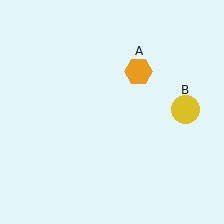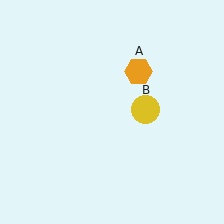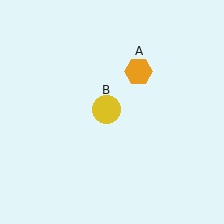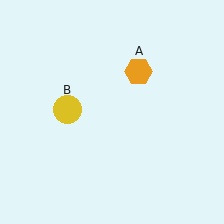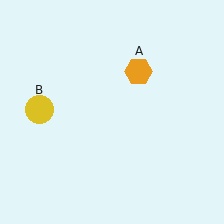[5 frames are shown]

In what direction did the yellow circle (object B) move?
The yellow circle (object B) moved left.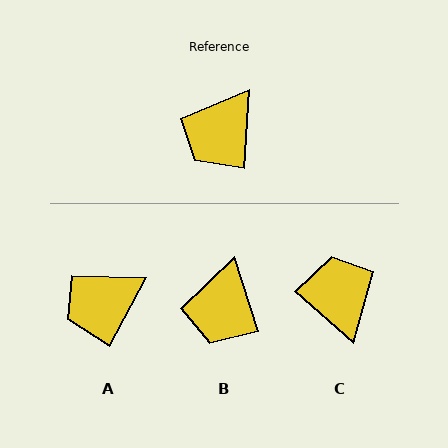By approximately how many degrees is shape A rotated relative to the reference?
Approximately 24 degrees clockwise.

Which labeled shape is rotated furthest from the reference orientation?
C, about 128 degrees away.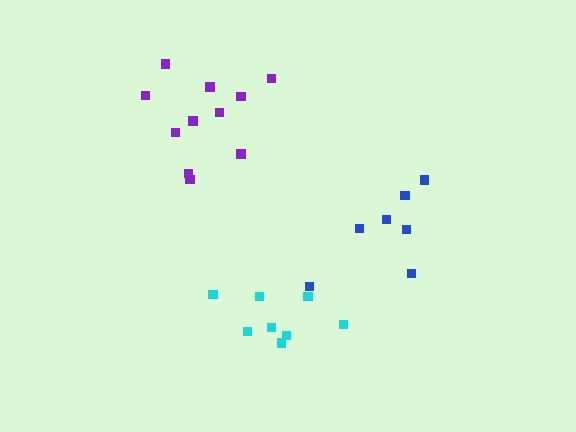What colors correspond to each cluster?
The clusters are colored: purple, cyan, blue.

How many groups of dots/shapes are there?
There are 3 groups.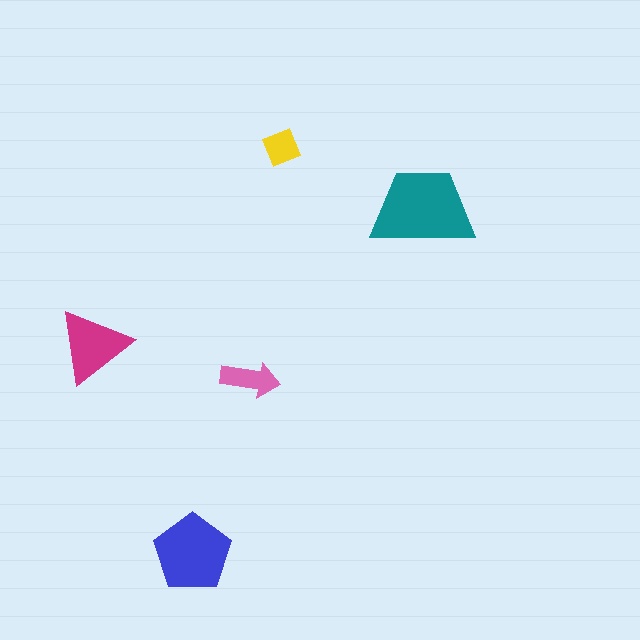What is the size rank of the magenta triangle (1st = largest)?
3rd.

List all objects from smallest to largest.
The yellow diamond, the pink arrow, the magenta triangle, the blue pentagon, the teal trapezoid.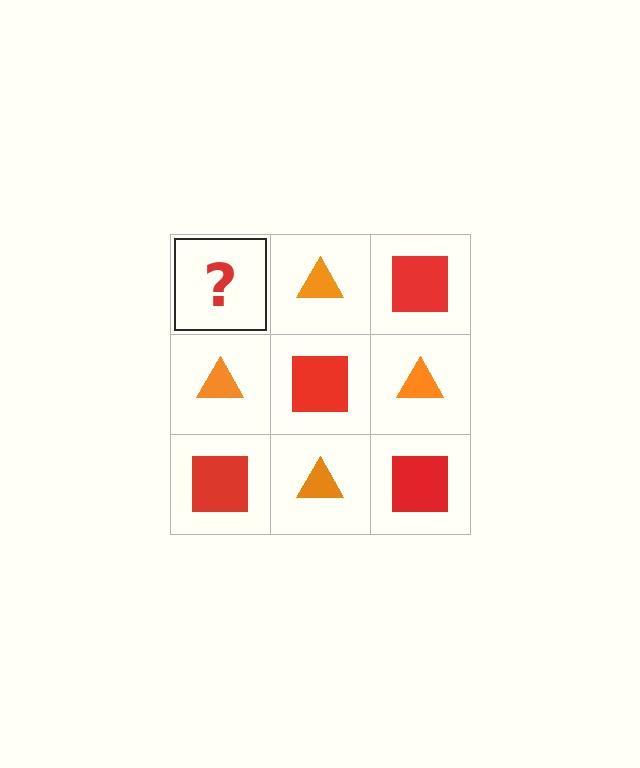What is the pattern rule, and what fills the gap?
The rule is that it alternates red square and orange triangle in a checkerboard pattern. The gap should be filled with a red square.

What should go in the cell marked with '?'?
The missing cell should contain a red square.